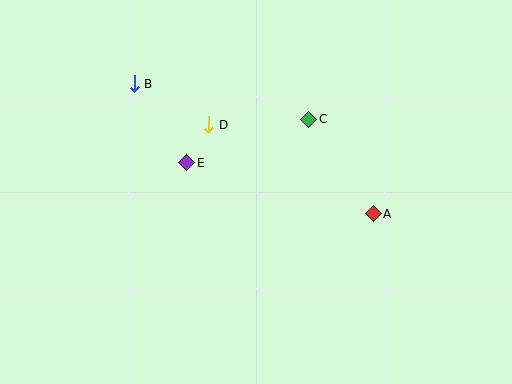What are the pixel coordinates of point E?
Point E is at (187, 163).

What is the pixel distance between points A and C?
The distance between A and C is 114 pixels.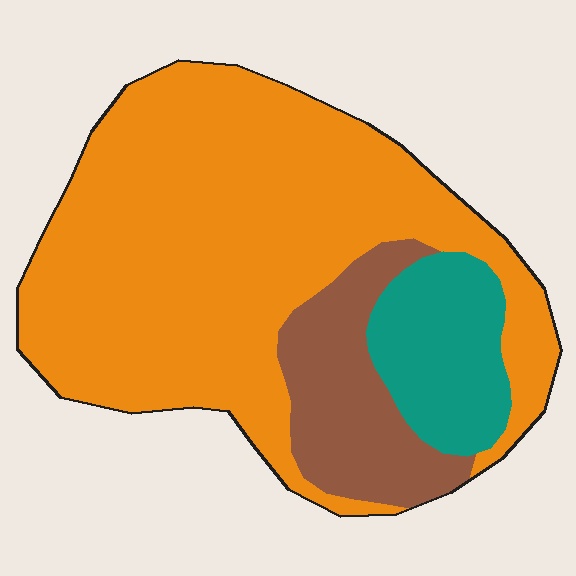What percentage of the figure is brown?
Brown takes up about one sixth (1/6) of the figure.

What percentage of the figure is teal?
Teal covers 14% of the figure.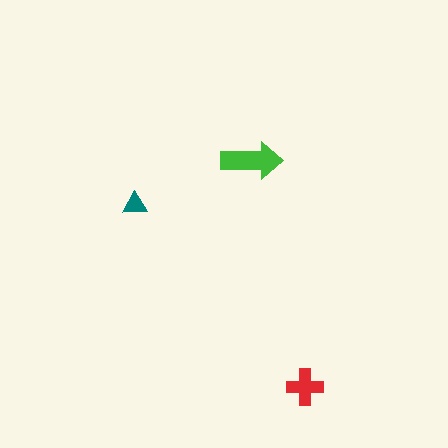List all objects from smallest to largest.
The teal triangle, the red cross, the green arrow.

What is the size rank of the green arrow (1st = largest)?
1st.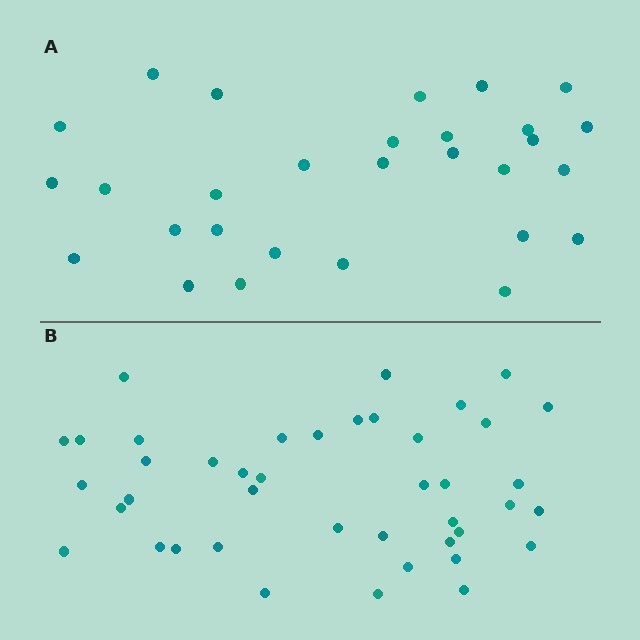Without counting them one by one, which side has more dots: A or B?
Region B (the bottom region) has more dots.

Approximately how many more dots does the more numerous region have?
Region B has approximately 15 more dots than region A.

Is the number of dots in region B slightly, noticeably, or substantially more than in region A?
Region B has noticeably more, but not dramatically so. The ratio is roughly 1.4 to 1.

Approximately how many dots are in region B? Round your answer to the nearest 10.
About 40 dots. (The exact count is 42, which rounds to 40.)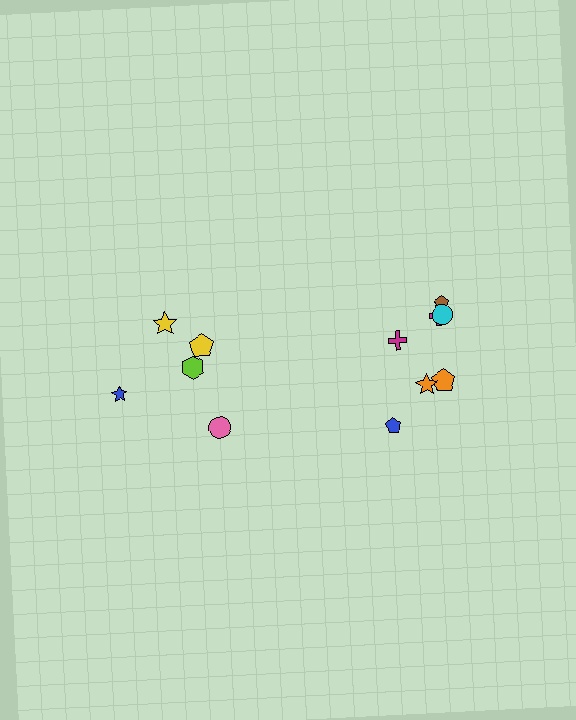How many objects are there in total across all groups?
There are 12 objects.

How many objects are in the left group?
There are 5 objects.